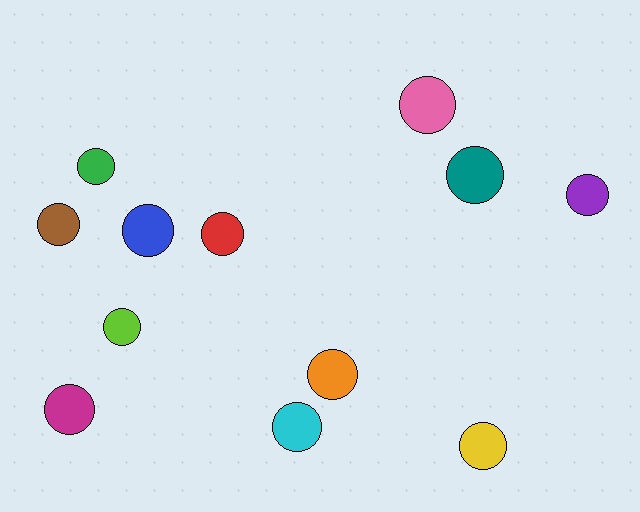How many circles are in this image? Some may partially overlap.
There are 12 circles.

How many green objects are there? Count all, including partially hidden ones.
There is 1 green object.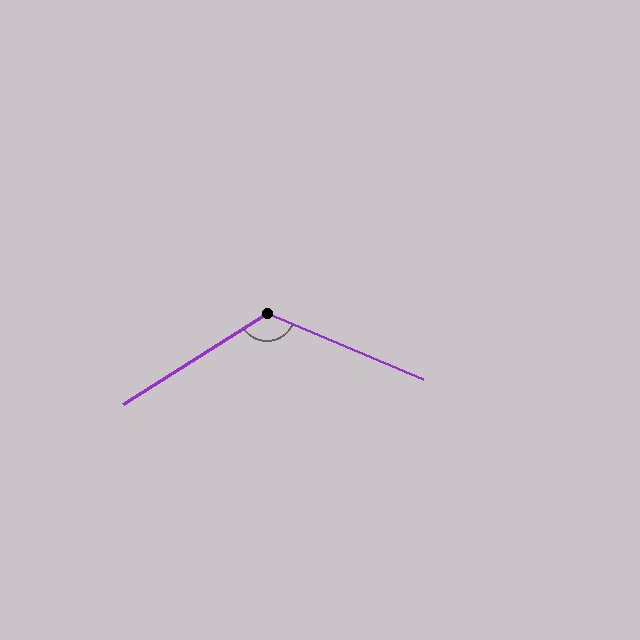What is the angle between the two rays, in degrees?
Approximately 125 degrees.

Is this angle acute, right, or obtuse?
It is obtuse.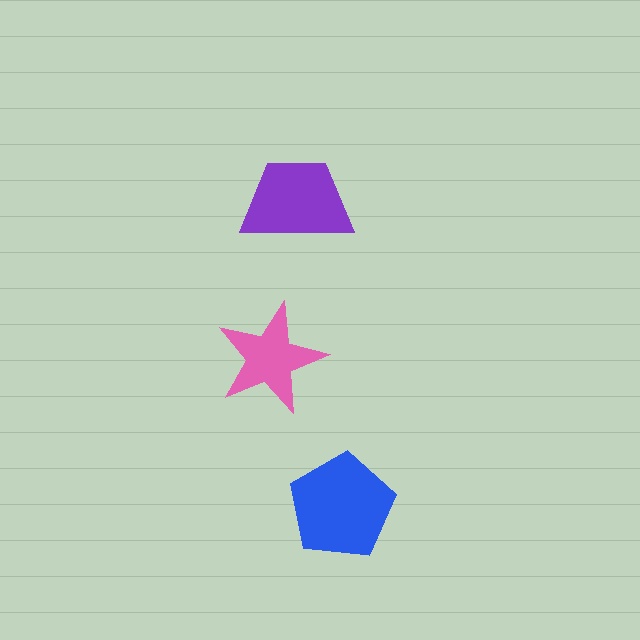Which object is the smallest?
The pink star.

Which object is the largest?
The blue pentagon.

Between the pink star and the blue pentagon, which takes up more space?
The blue pentagon.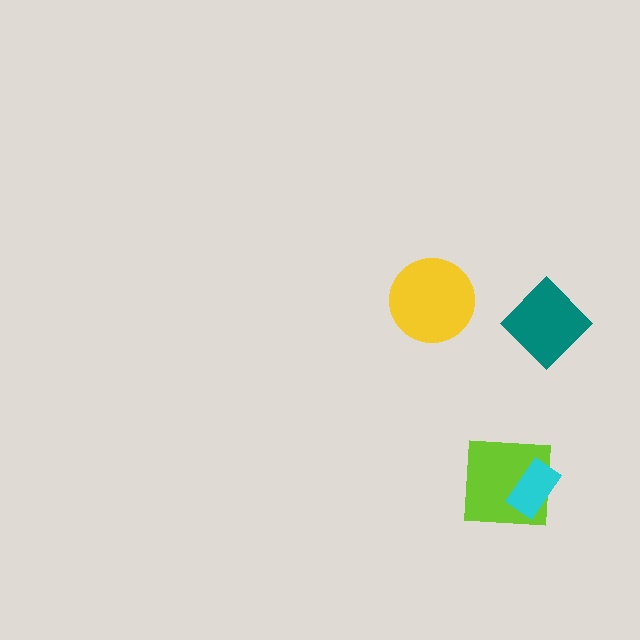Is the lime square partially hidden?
Yes, it is partially covered by another shape.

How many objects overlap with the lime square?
1 object overlaps with the lime square.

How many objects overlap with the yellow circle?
0 objects overlap with the yellow circle.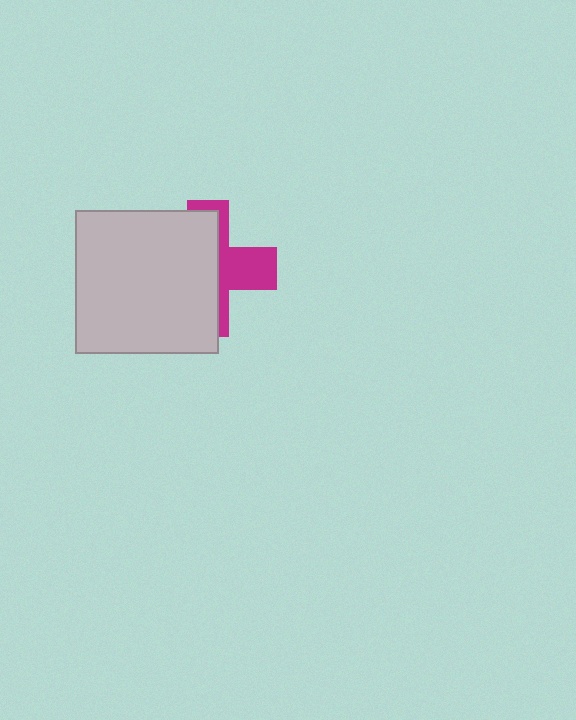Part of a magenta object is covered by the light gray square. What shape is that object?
It is a cross.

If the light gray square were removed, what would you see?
You would see the complete magenta cross.